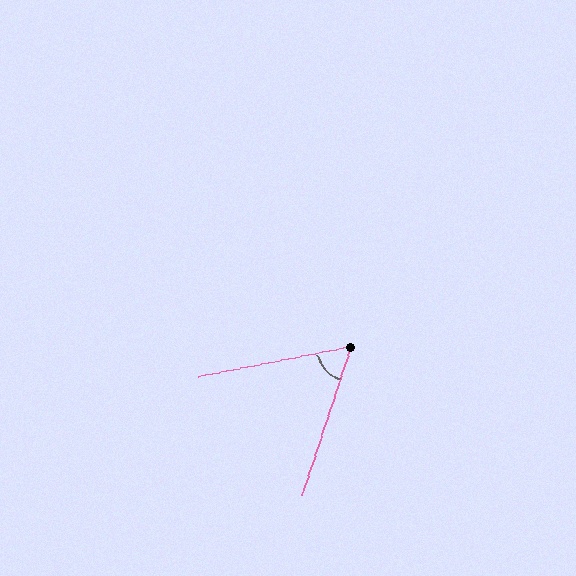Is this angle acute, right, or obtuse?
It is acute.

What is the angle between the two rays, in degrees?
Approximately 60 degrees.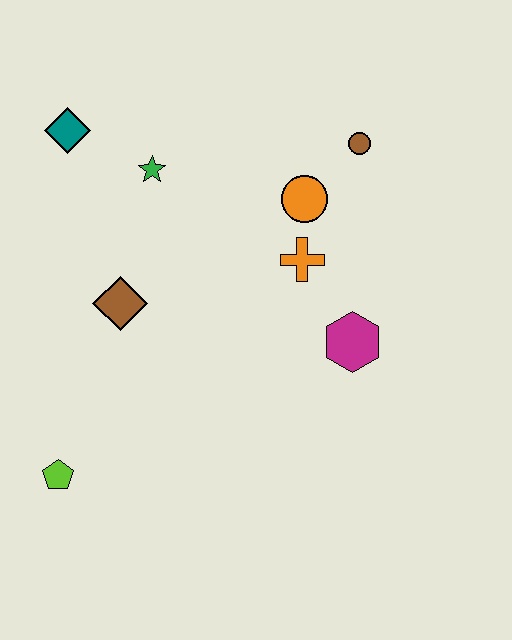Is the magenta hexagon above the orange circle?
No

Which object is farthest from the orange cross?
The lime pentagon is farthest from the orange cross.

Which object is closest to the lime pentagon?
The brown diamond is closest to the lime pentagon.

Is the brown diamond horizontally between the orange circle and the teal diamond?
Yes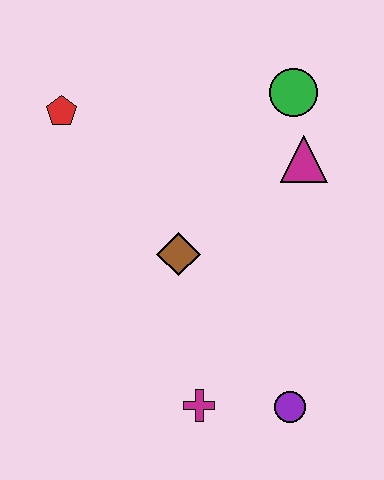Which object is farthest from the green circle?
The magenta cross is farthest from the green circle.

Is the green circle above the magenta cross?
Yes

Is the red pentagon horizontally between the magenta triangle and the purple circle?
No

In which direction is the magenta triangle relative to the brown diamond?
The magenta triangle is to the right of the brown diamond.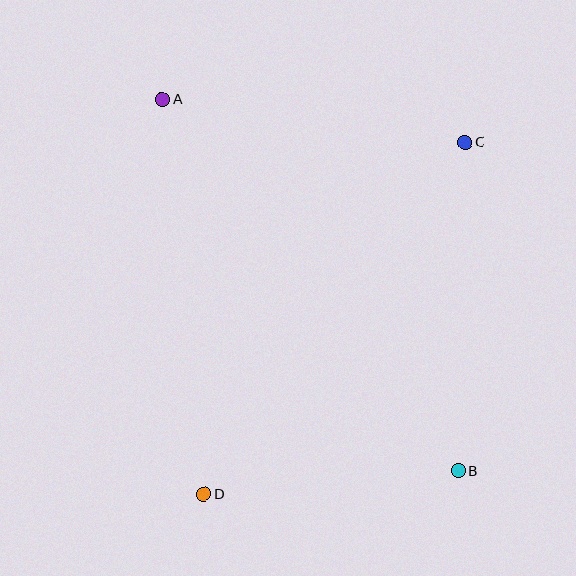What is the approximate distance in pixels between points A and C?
The distance between A and C is approximately 305 pixels.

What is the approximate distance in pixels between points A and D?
The distance between A and D is approximately 397 pixels.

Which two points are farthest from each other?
Points A and B are farthest from each other.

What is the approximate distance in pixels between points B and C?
The distance between B and C is approximately 329 pixels.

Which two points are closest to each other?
Points B and D are closest to each other.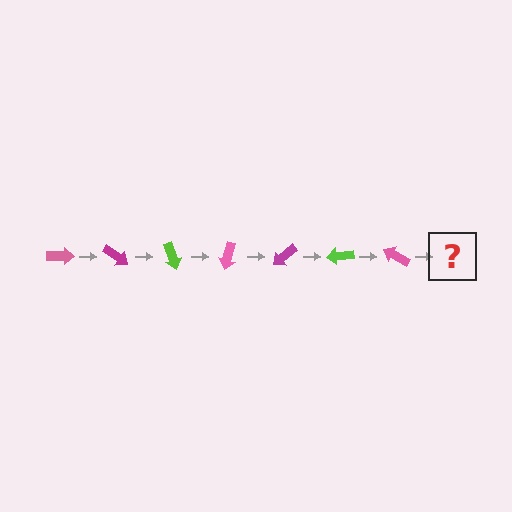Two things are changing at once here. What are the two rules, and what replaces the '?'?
The two rules are that it rotates 35 degrees each step and the color cycles through pink, magenta, and lime. The '?' should be a magenta arrow, rotated 245 degrees from the start.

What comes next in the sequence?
The next element should be a magenta arrow, rotated 245 degrees from the start.